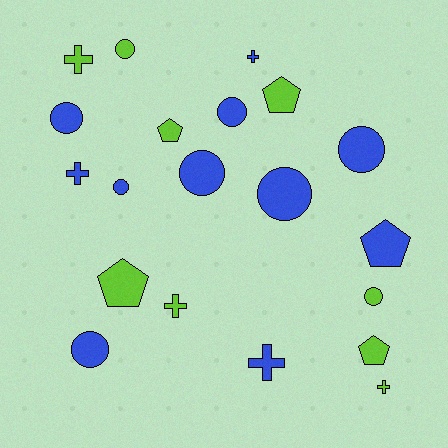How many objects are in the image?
There are 20 objects.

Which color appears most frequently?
Blue, with 11 objects.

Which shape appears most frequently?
Circle, with 9 objects.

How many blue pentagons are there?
There is 1 blue pentagon.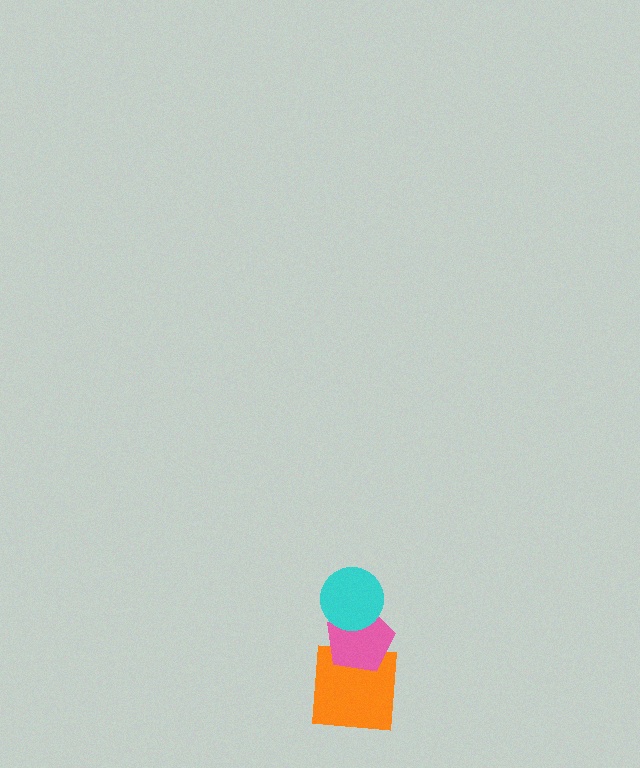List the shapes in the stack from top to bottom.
From top to bottom: the cyan circle, the pink pentagon, the orange square.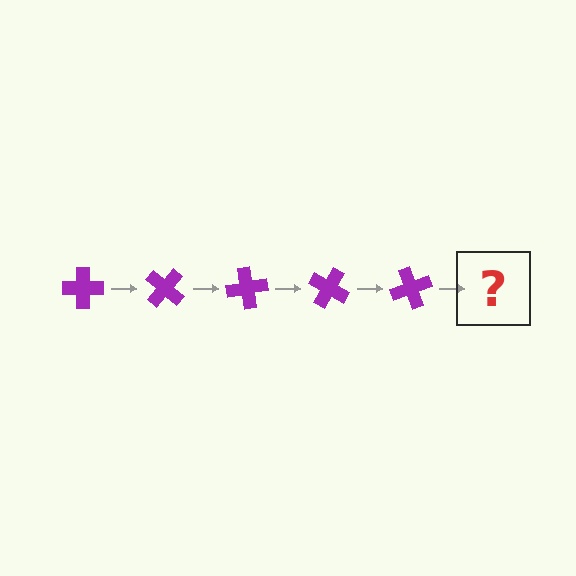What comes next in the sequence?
The next element should be a purple cross rotated 200 degrees.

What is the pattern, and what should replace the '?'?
The pattern is that the cross rotates 40 degrees each step. The '?' should be a purple cross rotated 200 degrees.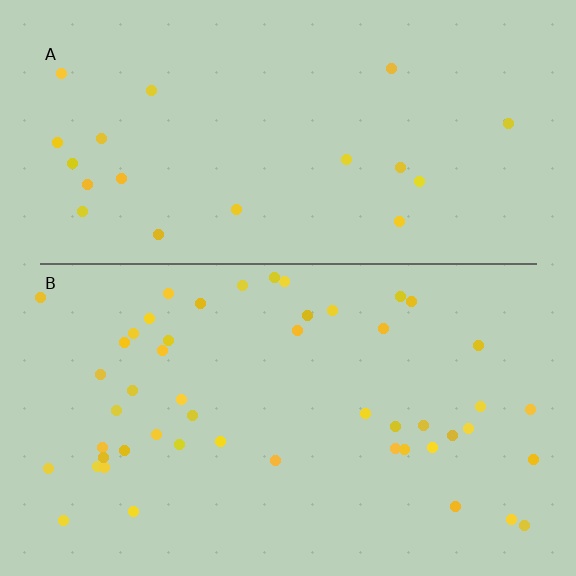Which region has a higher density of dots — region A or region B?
B (the bottom).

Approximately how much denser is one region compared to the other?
Approximately 2.5× — region B over region A.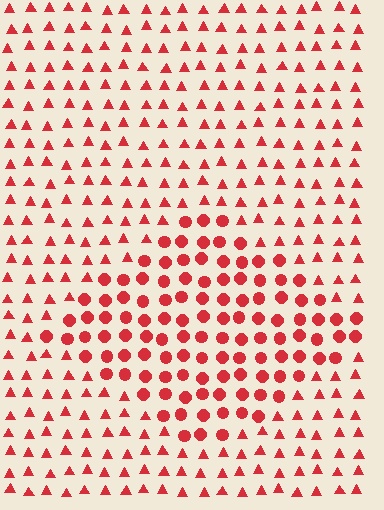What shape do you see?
I see a diamond.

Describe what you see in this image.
The image is filled with small red elements arranged in a uniform grid. A diamond-shaped region contains circles, while the surrounding area contains triangles. The boundary is defined purely by the change in element shape.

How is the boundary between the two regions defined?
The boundary is defined by a change in element shape: circles inside vs. triangles outside. All elements share the same color and spacing.